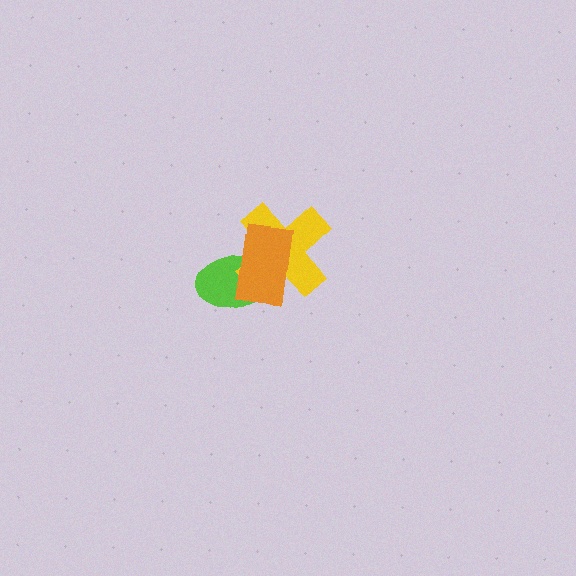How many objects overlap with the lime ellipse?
2 objects overlap with the lime ellipse.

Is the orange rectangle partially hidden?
No, no other shape covers it.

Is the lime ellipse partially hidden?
Yes, it is partially covered by another shape.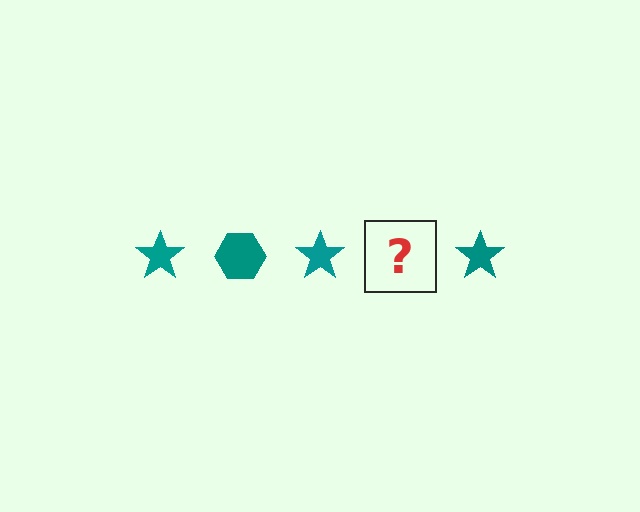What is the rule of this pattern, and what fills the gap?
The rule is that the pattern cycles through star, hexagon shapes in teal. The gap should be filled with a teal hexagon.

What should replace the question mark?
The question mark should be replaced with a teal hexagon.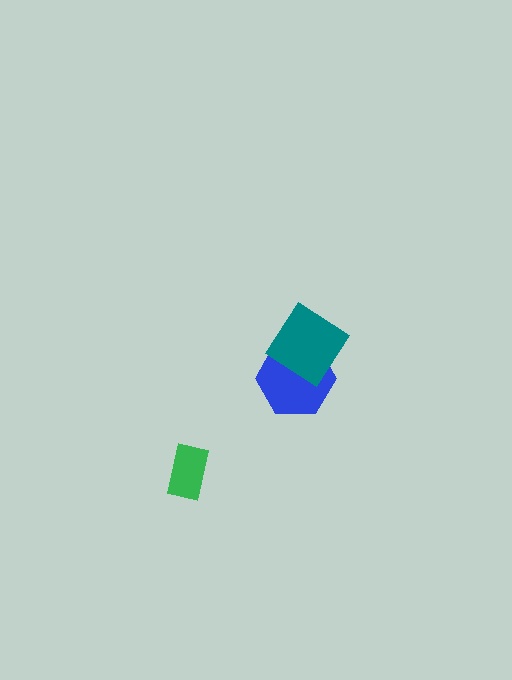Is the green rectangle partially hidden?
No, no other shape covers it.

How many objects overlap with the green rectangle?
0 objects overlap with the green rectangle.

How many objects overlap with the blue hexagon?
1 object overlaps with the blue hexagon.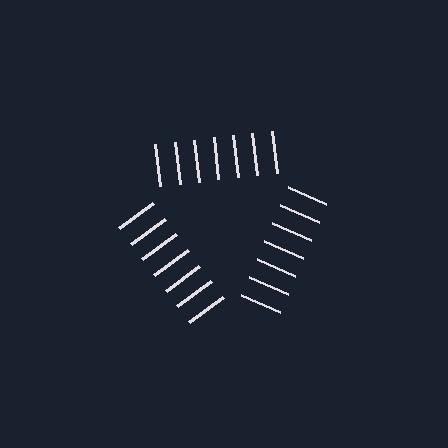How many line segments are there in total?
21 — 7 along each of the 3 edges.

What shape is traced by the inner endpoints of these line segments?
An illusory triangle — the line segments terminate on its edges but no continuous stroke is drawn.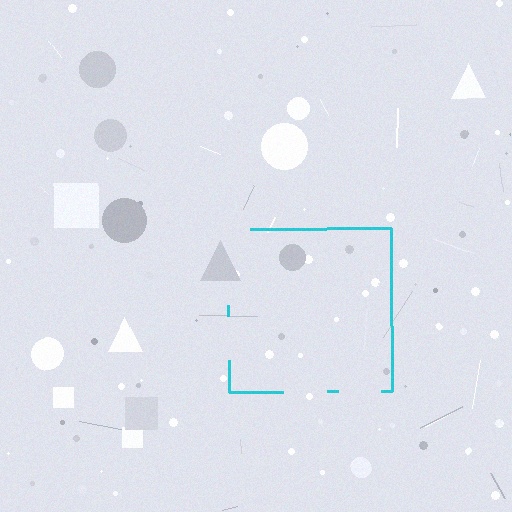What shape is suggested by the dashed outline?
The dashed outline suggests a square.